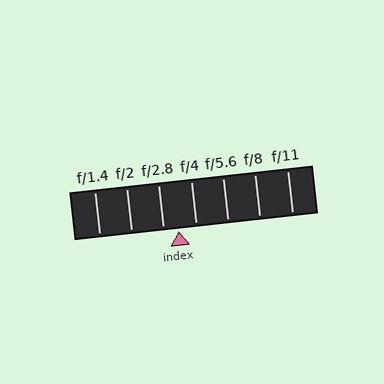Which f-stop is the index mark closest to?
The index mark is closest to f/2.8.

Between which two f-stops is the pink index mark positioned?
The index mark is between f/2.8 and f/4.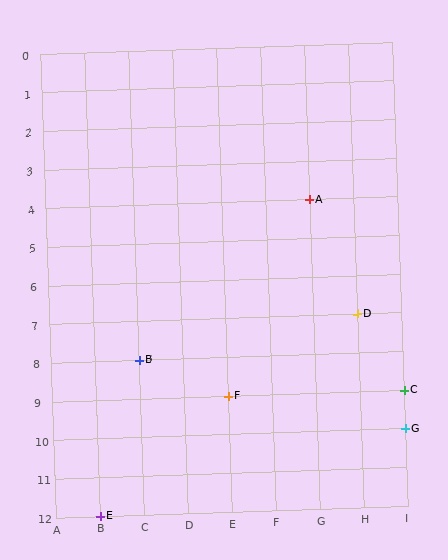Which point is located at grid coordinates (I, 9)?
Point C is at (I, 9).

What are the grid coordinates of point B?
Point B is at grid coordinates (C, 8).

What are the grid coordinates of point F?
Point F is at grid coordinates (E, 9).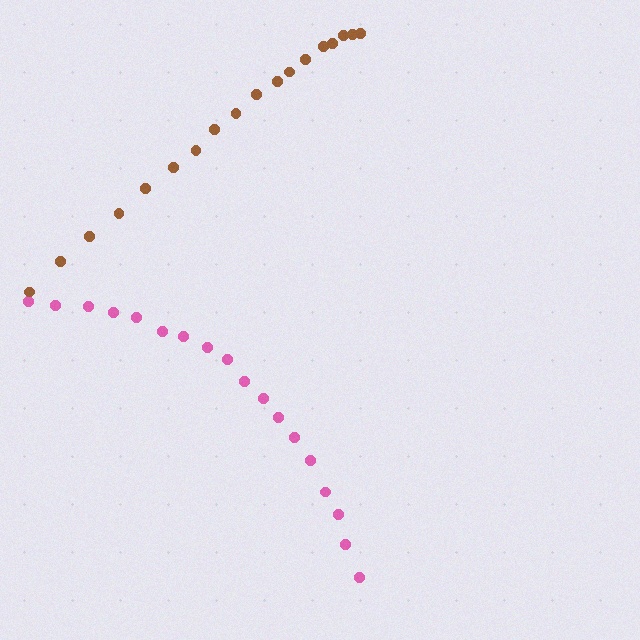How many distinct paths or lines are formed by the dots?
There are 2 distinct paths.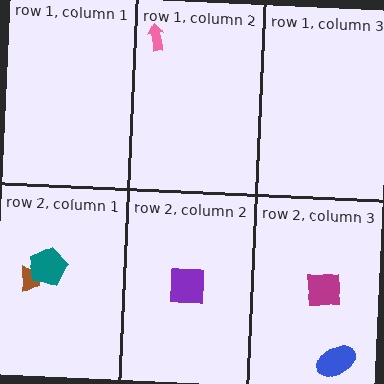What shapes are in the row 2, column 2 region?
The purple square.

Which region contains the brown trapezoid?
The row 2, column 1 region.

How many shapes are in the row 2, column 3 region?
2.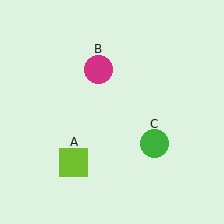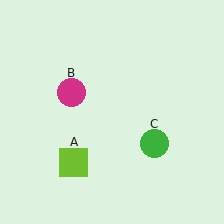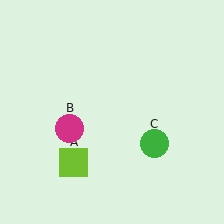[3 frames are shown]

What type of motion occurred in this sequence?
The magenta circle (object B) rotated counterclockwise around the center of the scene.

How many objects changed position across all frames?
1 object changed position: magenta circle (object B).